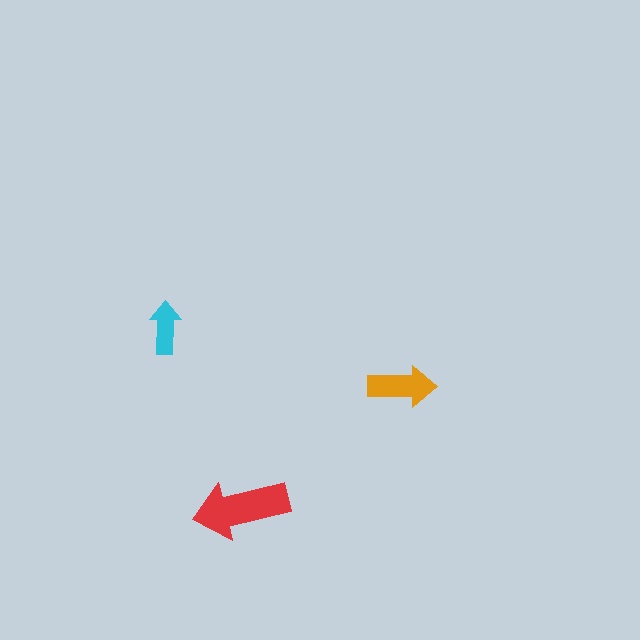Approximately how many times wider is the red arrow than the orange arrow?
About 1.5 times wider.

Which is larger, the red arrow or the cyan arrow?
The red one.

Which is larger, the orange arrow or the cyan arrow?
The orange one.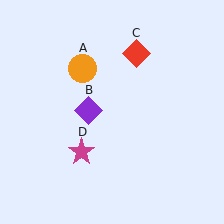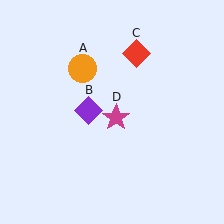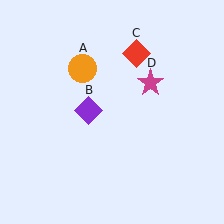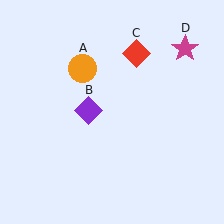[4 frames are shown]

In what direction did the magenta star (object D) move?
The magenta star (object D) moved up and to the right.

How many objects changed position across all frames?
1 object changed position: magenta star (object D).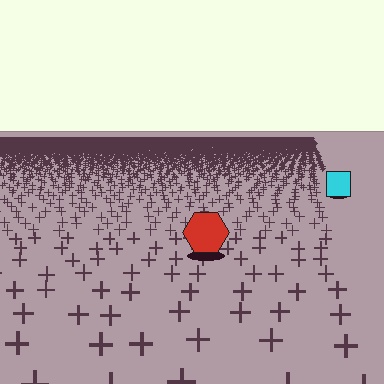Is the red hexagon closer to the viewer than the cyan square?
Yes. The red hexagon is closer — you can tell from the texture gradient: the ground texture is coarser near it.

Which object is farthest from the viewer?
The cyan square is farthest from the viewer. It appears smaller and the ground texture around it is denser.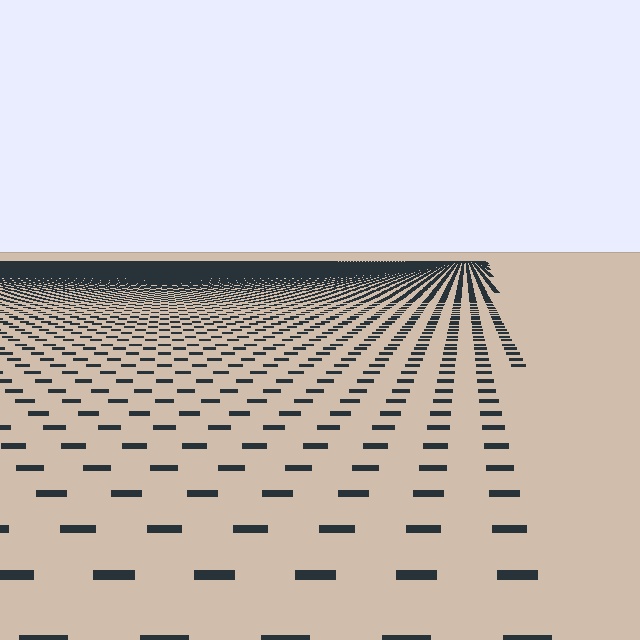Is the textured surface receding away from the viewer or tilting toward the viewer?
The surface is receding away from the viewer. Texture elements get smaller and denser toward the top.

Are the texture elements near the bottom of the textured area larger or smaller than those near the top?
Larger. Near the bottom, elements are closer to the viewer and appear at a bigger on-screen size.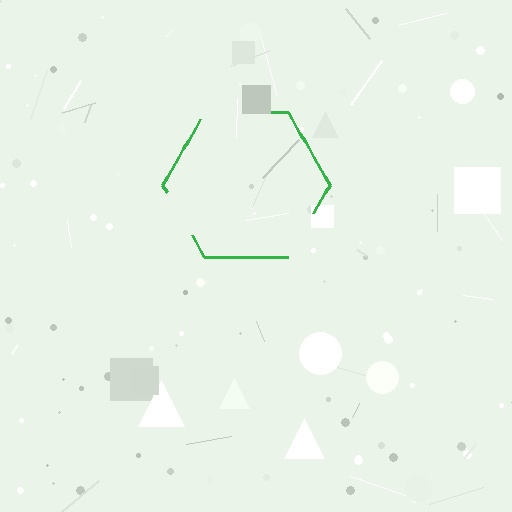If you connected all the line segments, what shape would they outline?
They would outline a hexagon.